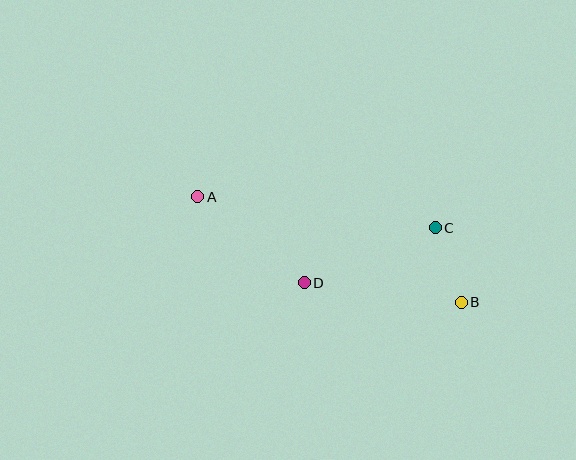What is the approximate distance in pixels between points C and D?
The distance between C and D is approximately 142 pixels.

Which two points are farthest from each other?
Points A and B are farthest from each other.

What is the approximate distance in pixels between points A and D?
The distance between A and D is approximately 137 pixels.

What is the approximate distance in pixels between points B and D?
The distance between B and D is approximately 158 pixels.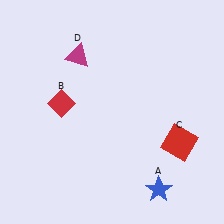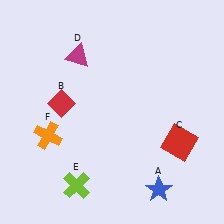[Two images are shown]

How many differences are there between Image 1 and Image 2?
There are 2 differences between the two images.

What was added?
A lime cross (E), an orange cross (F) were added in Image 2.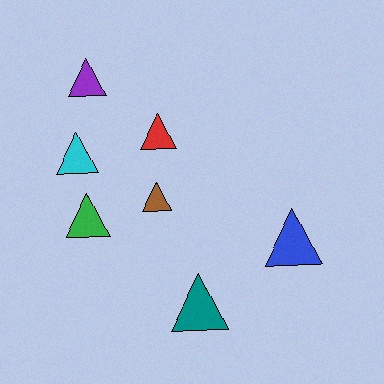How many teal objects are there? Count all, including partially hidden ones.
There is 1 teal object.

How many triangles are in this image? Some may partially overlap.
There are 7 triangles.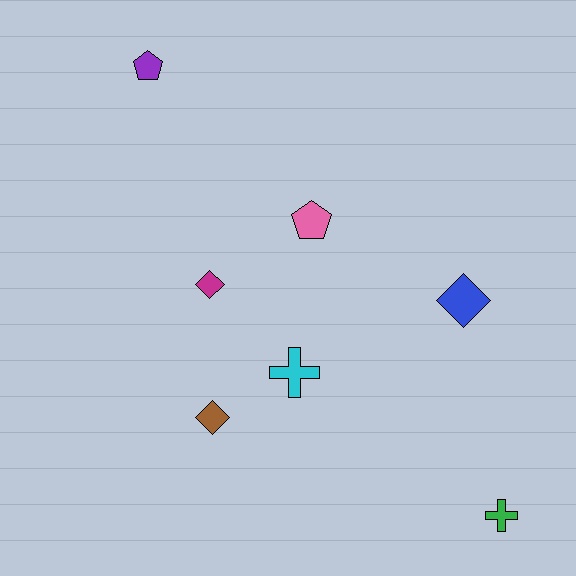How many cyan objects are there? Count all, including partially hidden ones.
There is 1 cyan object.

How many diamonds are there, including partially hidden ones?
There are 3 diamonds.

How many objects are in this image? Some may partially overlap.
There are 7 objects.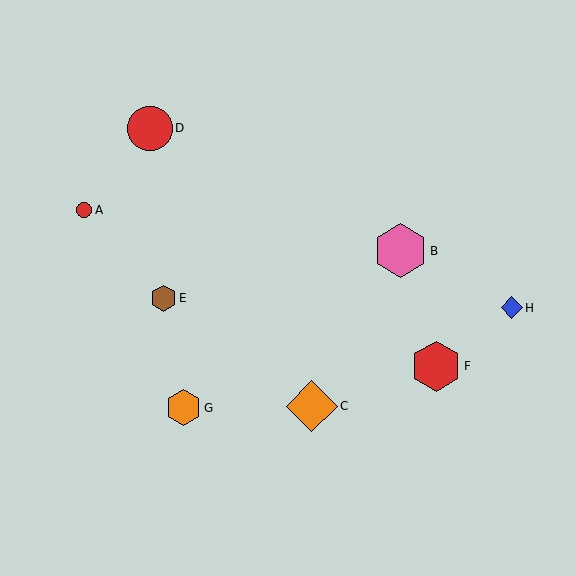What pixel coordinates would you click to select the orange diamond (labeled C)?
Click at (312, 406) to select the orange diamond C.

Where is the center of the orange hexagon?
The center of the orange hexagon is at (184, 408).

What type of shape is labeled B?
Shape B is a pink hexagon.